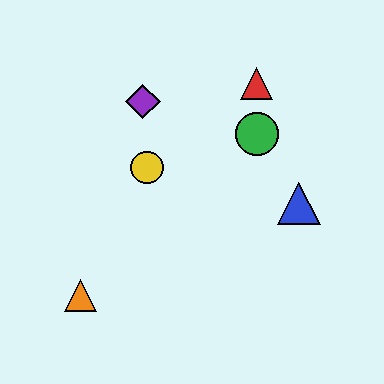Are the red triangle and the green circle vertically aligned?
Yes, both are at x≈257.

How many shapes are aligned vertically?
2 shapes (the red triangle, the green circle) are aligned vertically.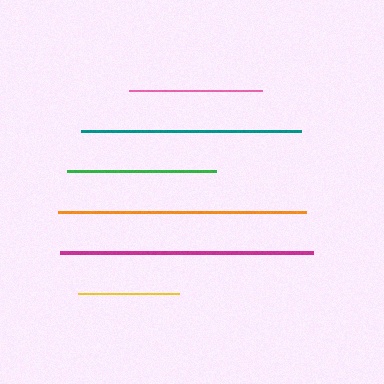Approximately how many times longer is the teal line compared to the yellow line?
The teal line is approximately 2.2 times the length of the yellow line.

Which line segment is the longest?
The magenta line is the longest at approximately 253 pixels.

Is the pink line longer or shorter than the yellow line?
The pink line is longer than the yellow line.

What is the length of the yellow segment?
The yellow segment is approximately 101 pixels long.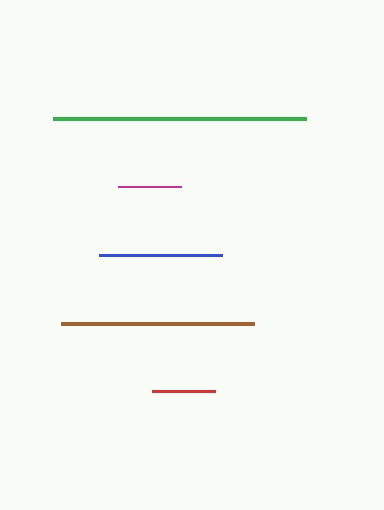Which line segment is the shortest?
The red line is the shortest at approximately 63 pixels.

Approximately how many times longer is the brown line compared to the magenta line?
The brown line is approximately 3.0 times the length of the magenta line.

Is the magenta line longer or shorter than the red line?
The magenta line is longer than the red line.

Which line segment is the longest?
The green line is the longest at approximately 253 pixels.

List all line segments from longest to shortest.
From longest to shortest: green, brown, blue, magenta, red.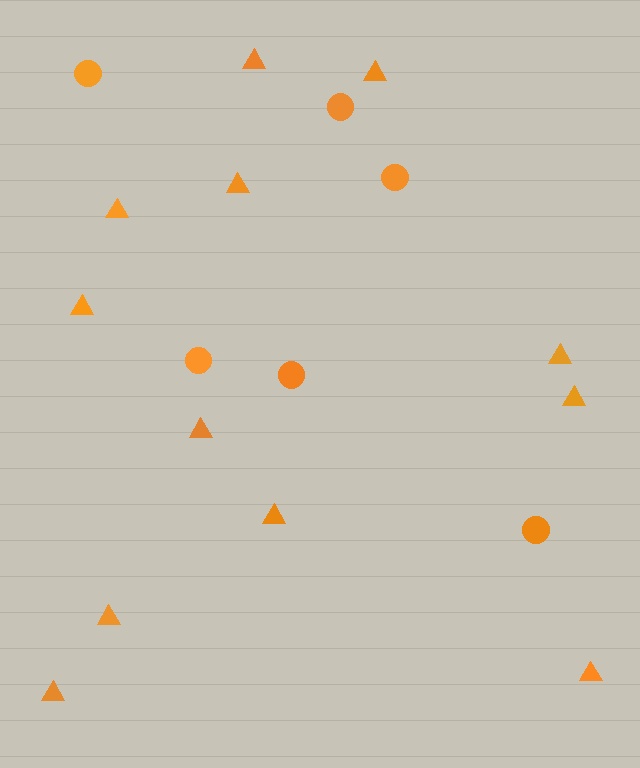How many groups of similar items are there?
There are 2 groups: one group of triangles (12) and one group of circles (6).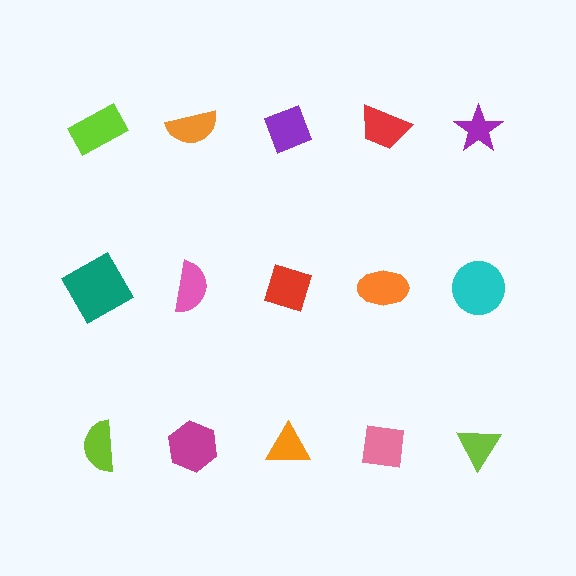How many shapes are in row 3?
5 shapes.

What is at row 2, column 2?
A pink semicircle.